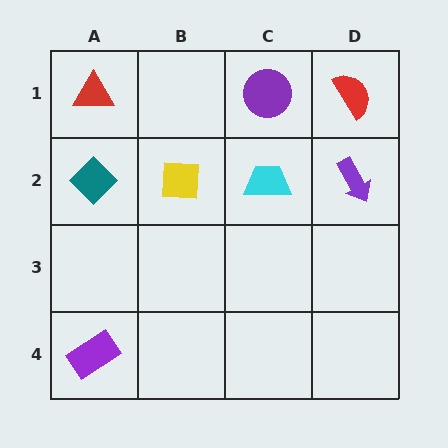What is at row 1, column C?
A purple circle.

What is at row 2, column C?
A cyan trapezoid.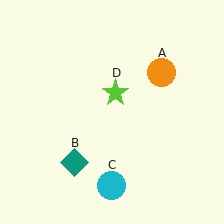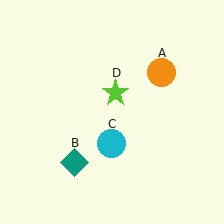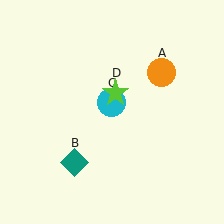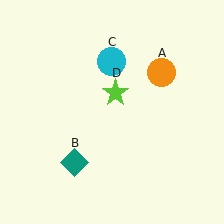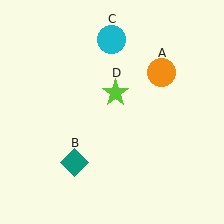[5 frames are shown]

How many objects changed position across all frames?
1 object changed position: cyan circle (object C).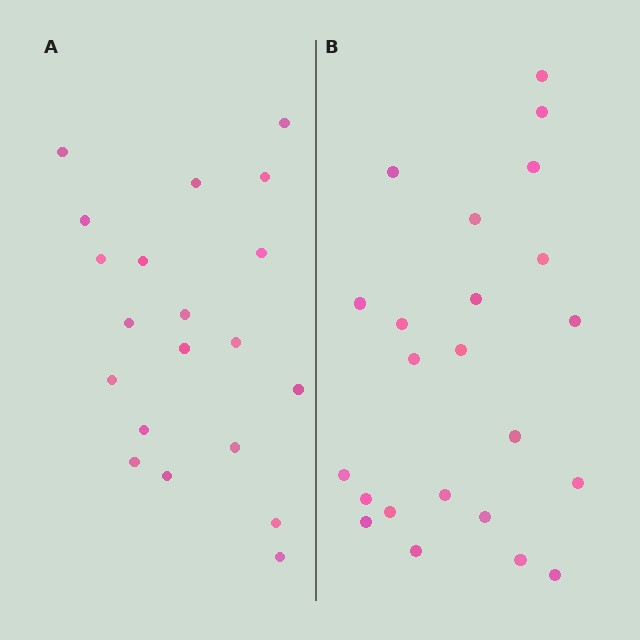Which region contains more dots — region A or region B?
Region B (the right region) has more dots.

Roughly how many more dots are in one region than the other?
Region B has just a few more — roughly 2 or 3 more dots than region A.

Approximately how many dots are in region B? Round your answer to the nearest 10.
About 20 dots. (The exact count is 23, which rounds to 20.)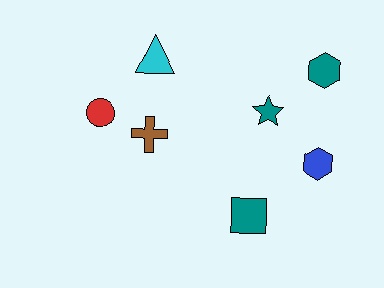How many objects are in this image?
There are 7 objects.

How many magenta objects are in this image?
There are no magenta objects.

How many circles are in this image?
There is 1 circle.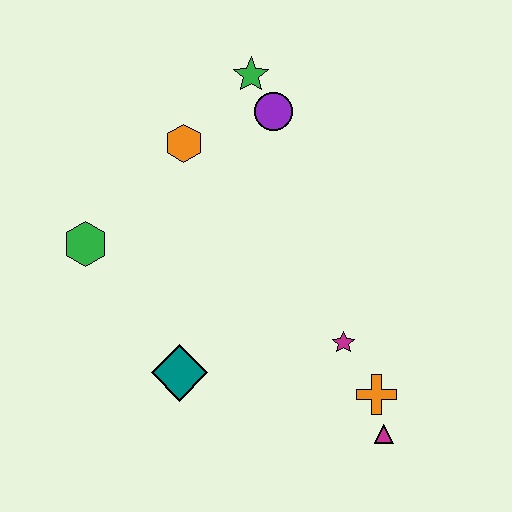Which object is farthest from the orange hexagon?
The magenta triangle is farthest from the orange hexagon.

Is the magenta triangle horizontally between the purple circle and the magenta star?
No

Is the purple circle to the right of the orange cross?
No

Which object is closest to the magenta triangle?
The orange cross is closest to the magenta triangle.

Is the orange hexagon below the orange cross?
No